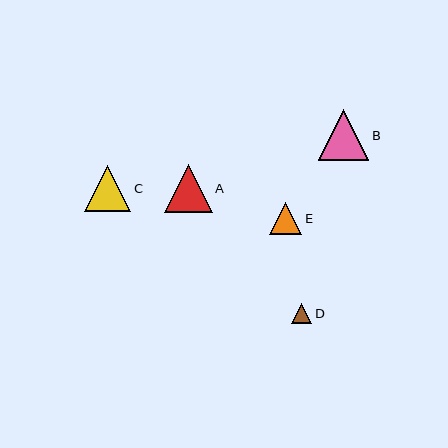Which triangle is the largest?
Triangle B is the largest with a size of approximately 50 pixels.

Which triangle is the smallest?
Triangle D is the smallest with a size of approximately 20 pixels.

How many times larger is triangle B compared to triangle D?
Triangle B is approximately 2.5 times the size of triangle D.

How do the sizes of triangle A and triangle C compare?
Triangle A and triangle C are approximately the same size.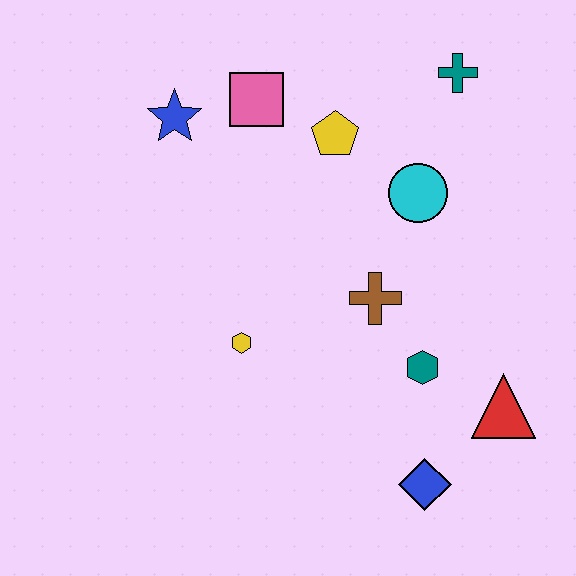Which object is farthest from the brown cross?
The blue star is farthest from the brown cross.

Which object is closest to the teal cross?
The cyan circle is closest to the teal cross.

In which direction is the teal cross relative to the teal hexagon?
The teal cross is above the teal hexagon.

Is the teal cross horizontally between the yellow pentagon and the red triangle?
Yes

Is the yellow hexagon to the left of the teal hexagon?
Yes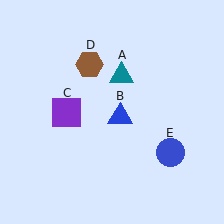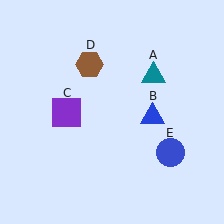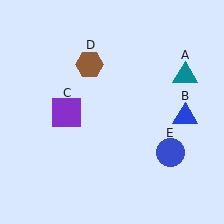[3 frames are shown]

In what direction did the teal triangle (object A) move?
The teal triangle (object A) moved right.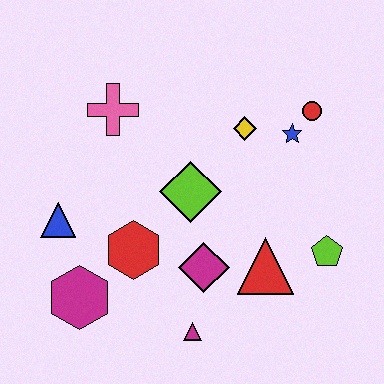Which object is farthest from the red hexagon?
The red circle is farthest from the red hexagon.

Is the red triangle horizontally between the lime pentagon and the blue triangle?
Yes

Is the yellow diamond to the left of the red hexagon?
No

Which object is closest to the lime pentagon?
The red triangle is closest to the lime pentagon.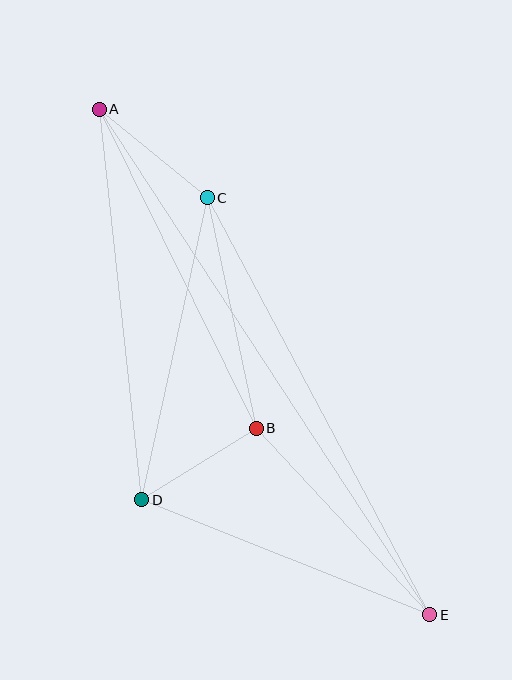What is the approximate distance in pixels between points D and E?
The distance between D and E is approximately 310 pixels.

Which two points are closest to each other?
Points B and D are closest to each other.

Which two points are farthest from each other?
Points A and E are farthest from each other.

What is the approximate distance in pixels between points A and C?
The distance between A and C is approximately 140 pixels.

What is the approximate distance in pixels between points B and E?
The distance between B and E is approximately 255 pixels.